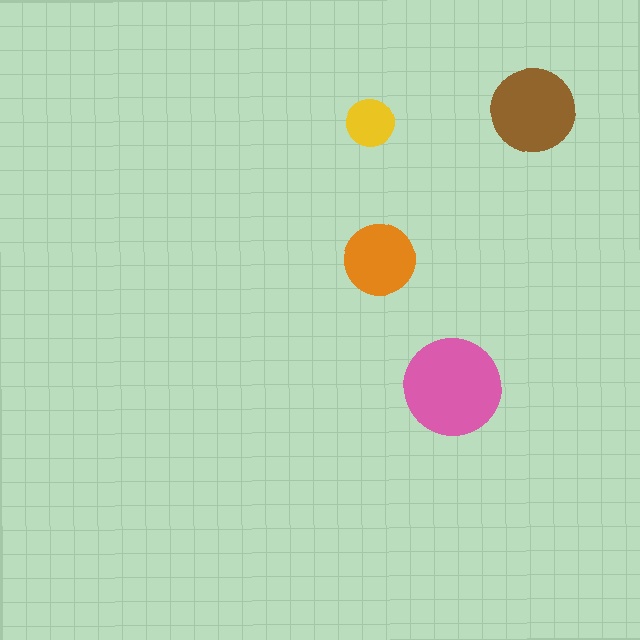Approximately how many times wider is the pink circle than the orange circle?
About 1.5 times wider.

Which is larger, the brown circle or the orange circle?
The brown one.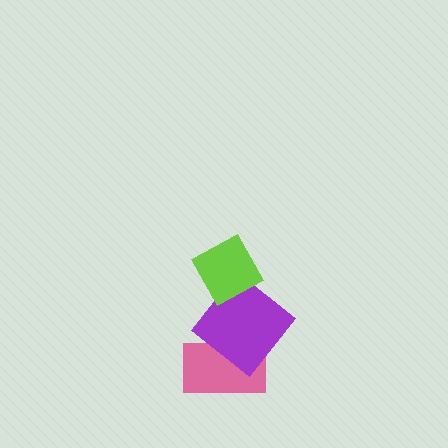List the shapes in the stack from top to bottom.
From top to bottom: the lime diamond, the purple diamond, the pink rectangle.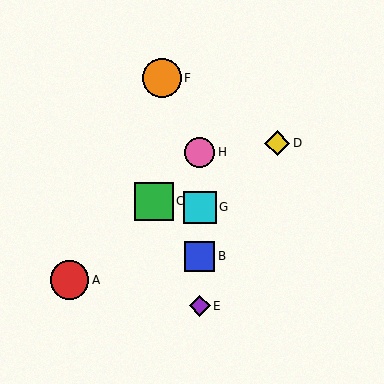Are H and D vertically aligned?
No, H is at x≈200 and D is at x≈277.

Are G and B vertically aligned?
Yes, both are at x≈200.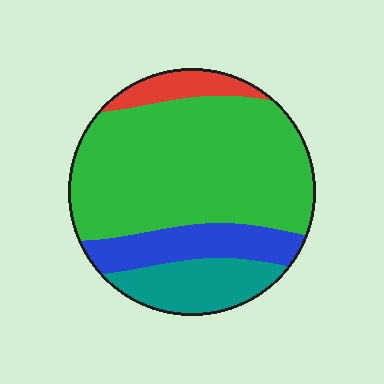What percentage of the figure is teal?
Teal covers 15% of the figure.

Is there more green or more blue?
Green.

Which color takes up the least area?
Red, at roughly 10%.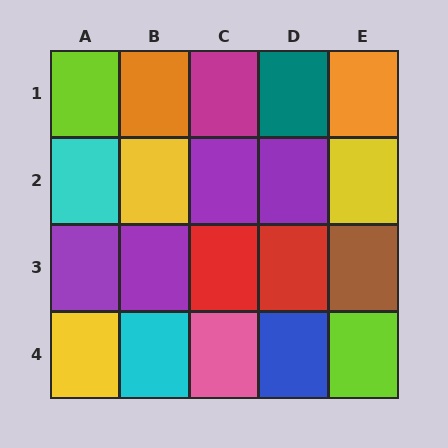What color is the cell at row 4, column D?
Blue.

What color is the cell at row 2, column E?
Yellow.